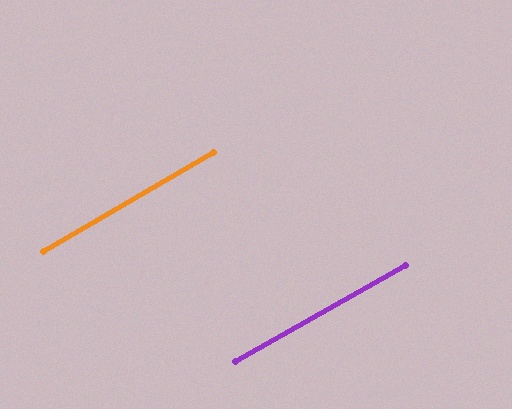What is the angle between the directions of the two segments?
Approximately 1 degree.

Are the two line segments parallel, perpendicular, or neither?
Parallel — their directions differ by only 0.8°.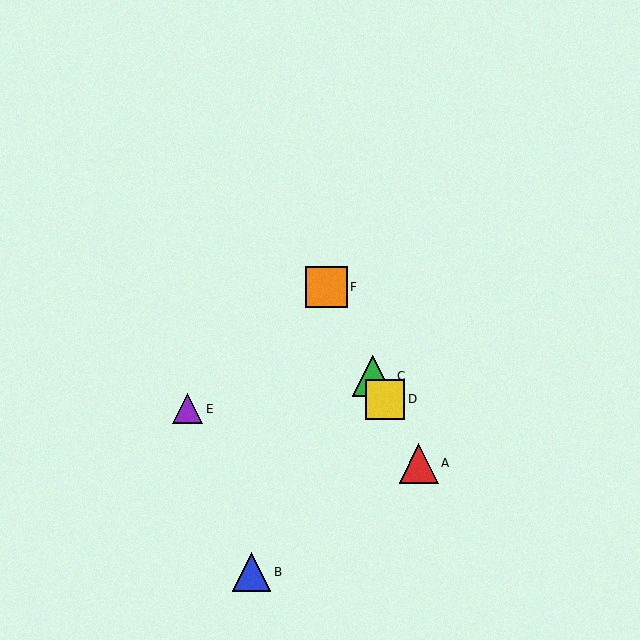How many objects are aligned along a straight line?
4 objects (A, C, D, F) are aligned along a straight line.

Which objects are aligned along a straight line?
Objects A, C, D, F are aligned along a straight line.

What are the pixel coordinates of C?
Object C is at (373, 376).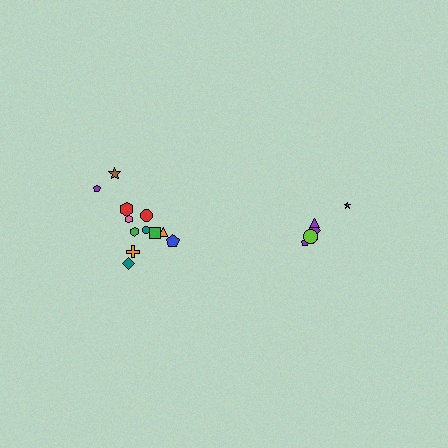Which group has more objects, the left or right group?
The left group.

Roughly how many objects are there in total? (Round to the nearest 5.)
Roughly 20 objects in total.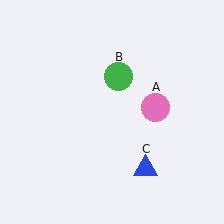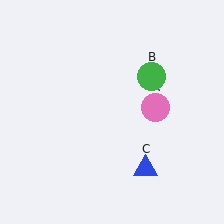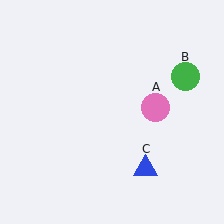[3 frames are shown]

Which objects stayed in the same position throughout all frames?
Pink circle (object A) and blue triangle (object C) remained stationary.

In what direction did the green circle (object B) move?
The green circle (object B) moved right.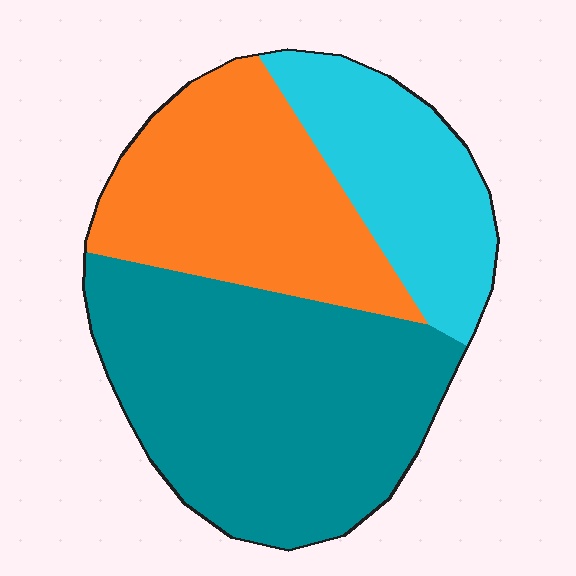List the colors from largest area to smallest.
From largest to smallest: teal, orange, cyan.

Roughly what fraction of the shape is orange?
Orange takes up about one third (1/3) of the shape.